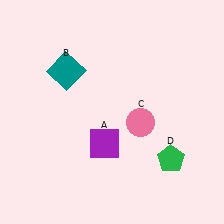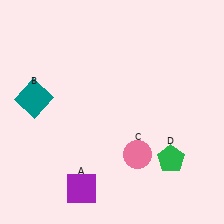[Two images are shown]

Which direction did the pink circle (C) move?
The pink circle (C) moved down.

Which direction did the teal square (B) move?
The teal square (B) moved left.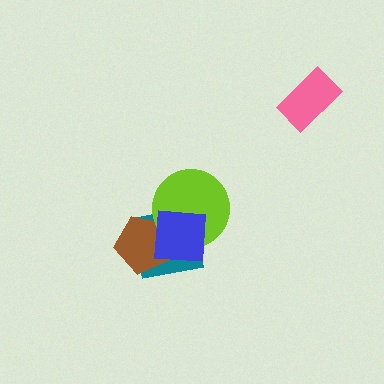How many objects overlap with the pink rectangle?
0 objects overlap with the pink rectangle.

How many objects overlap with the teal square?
3 objects overlap with the teal square.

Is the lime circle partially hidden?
Yes, it is partially covered by another shape.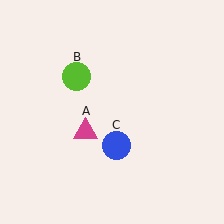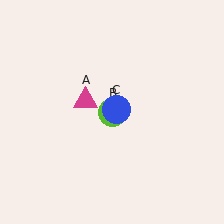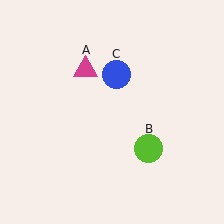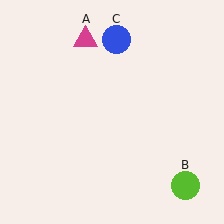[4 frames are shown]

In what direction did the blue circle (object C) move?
The blue circle (object C) moved up.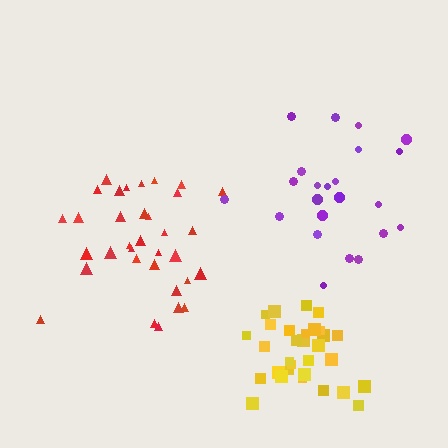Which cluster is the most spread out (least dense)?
Purple.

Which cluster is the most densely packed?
Yellow.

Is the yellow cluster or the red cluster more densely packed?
Yellow.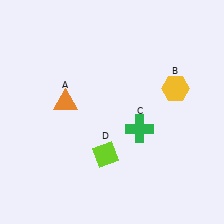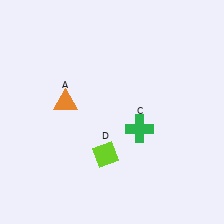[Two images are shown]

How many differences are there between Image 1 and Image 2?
There is 1 difference between the two images.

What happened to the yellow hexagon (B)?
The yellow hexagon (B) was removed in Image 2. It was in the top-right area of Image 1.